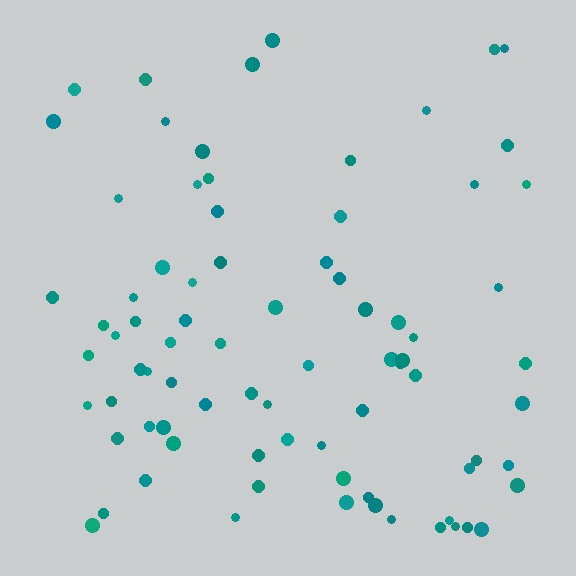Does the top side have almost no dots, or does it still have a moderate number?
Still a moderate number, just noticeably fewer than the bottom.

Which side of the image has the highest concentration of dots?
The bottom.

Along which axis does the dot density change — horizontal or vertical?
Vertical.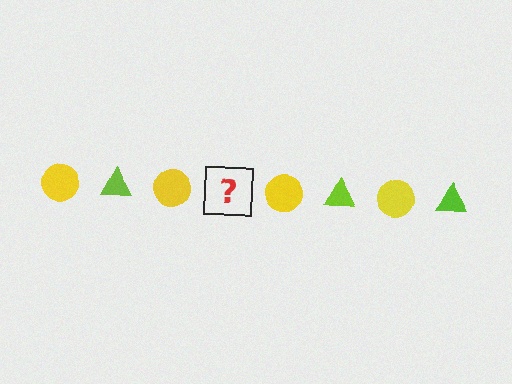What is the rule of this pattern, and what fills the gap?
The rule is that the pattern alternates between yellow circle and lime triangle. The gap should be filled with a lime triangle.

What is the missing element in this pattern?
The missing element is a lime triangle.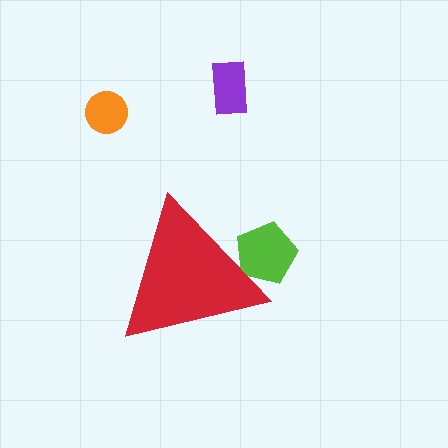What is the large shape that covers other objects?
A red triangle.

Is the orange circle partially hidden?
No, the orange circle is fully visible.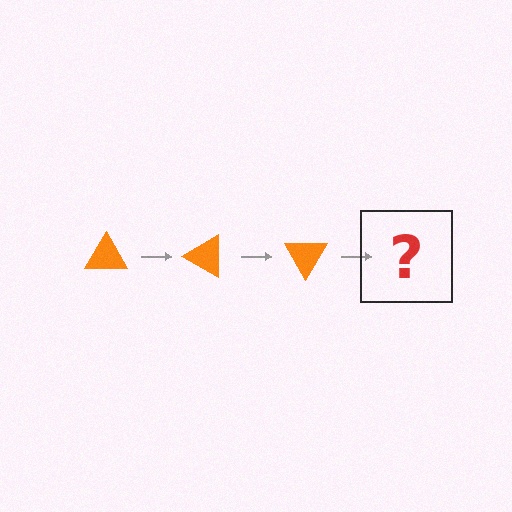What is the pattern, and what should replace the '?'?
The pattern is that the triangle rotates 30 degrees each step. The '?' should be an orange triangle rotated 90 degrees.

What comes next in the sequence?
The next element should be an orange triangle rotated 90 degrees.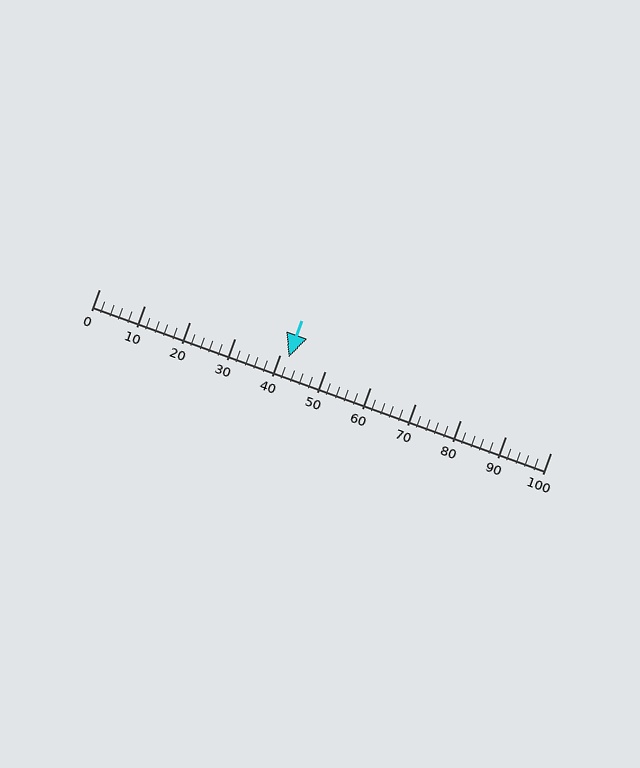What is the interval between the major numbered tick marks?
The major tick marks are spaced 10 units apart.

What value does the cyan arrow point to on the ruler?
The cyan arrow points to approximately 42.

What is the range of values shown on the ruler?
The ruler shows values from 0 to 100.